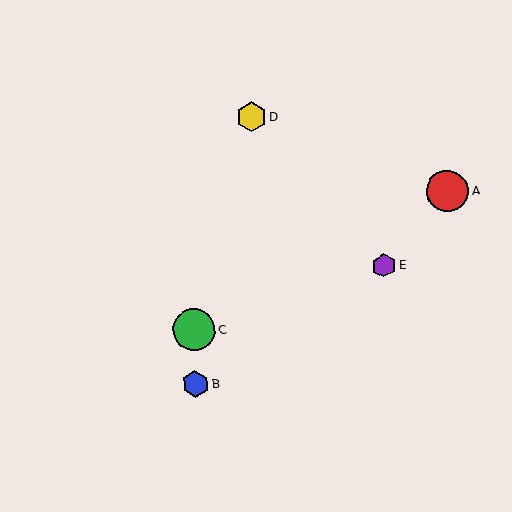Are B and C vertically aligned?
Yes, both are at x≈195.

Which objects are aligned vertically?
Objects B, C are aligned vertically.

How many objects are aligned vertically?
2 objects (B, C) are aligned vertically.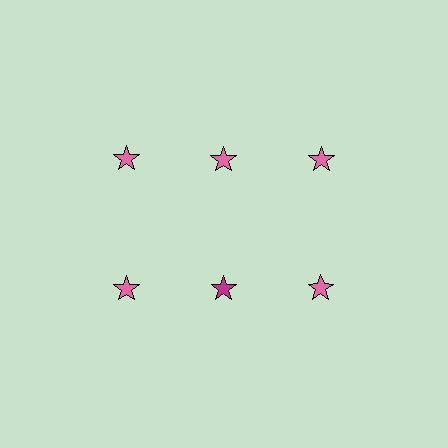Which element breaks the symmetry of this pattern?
The magenta star in the second row, second from left column breaks the symmetry. All other shapes are pink stars.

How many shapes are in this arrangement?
There are 6 shapes arranged in a grid pattern.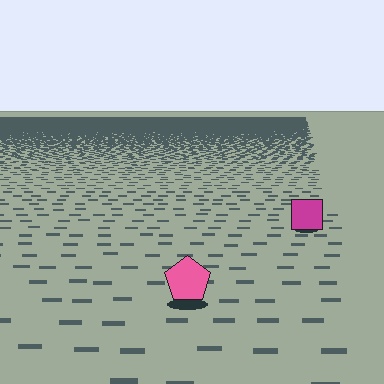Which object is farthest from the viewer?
The magenta square is farthest from the viewer. It appears smaller and the ground texture around it is denser.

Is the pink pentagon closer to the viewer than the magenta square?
Yes. The pink pentagon is closer — you can tell from the texture gradient: the ground texture is coarser near it.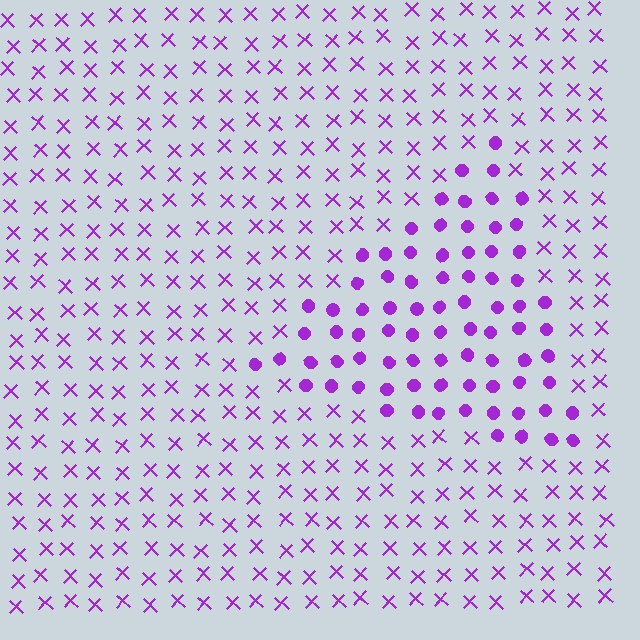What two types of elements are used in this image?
The image uses circles inside the triangle region and X marks outside it.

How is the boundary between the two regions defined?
The boundary is defined by a change in element shape: circles inside vs. X marks outside. All elements share the same color and spacing.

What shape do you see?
I see a triangle.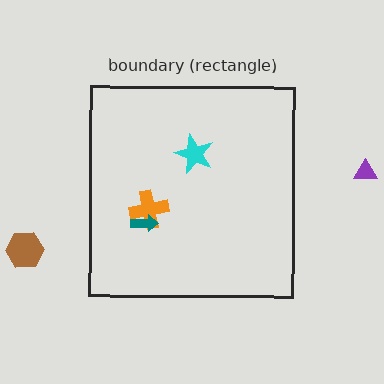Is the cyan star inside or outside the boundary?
Inside.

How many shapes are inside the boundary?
3 inside, 2 outside.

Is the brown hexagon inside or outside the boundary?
Outside.